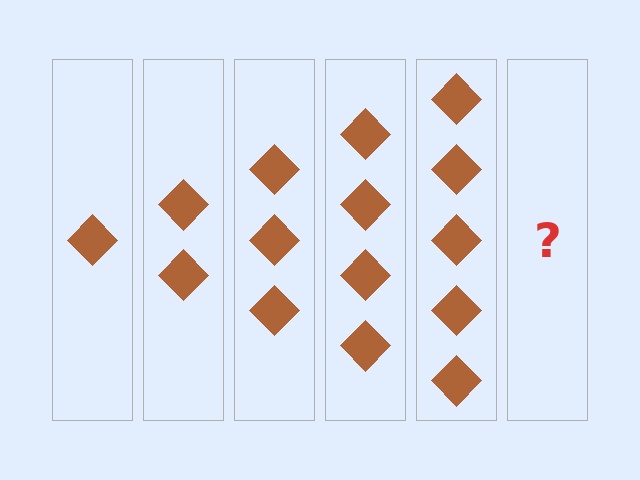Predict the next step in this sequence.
The next step is 6 diamonds.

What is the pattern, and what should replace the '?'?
The pattern is that each step adds one more diamond. The '?' should be 6 diamonds.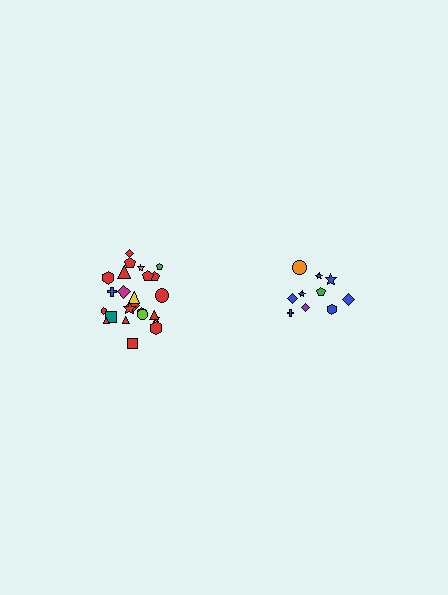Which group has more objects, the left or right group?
The left group.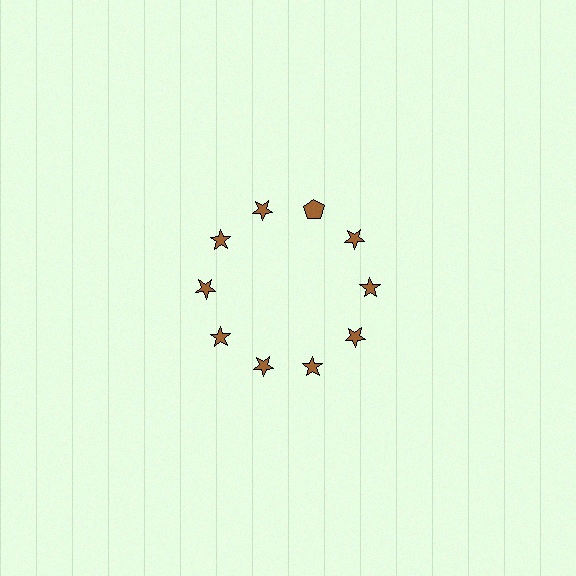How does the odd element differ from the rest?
It has a different shape: pentagon instead of star.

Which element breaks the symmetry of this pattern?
The brown pentagon at roughly the 1 o'clock position breaks the symmetry. All other shapes are brown stars.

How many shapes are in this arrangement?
There are 10 shapes arranged in a ring pattern.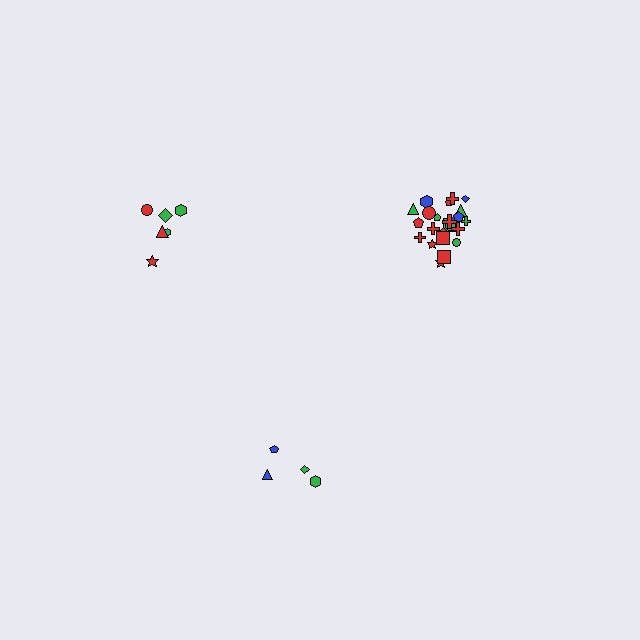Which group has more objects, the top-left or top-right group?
The top-right group.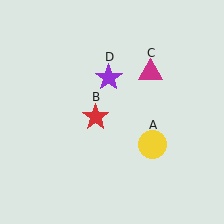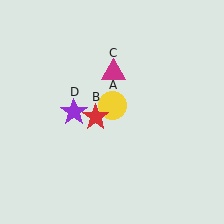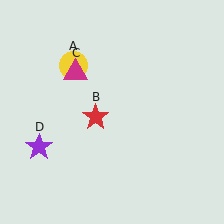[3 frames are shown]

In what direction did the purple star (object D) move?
The purple star (object D) moved down and to the left.